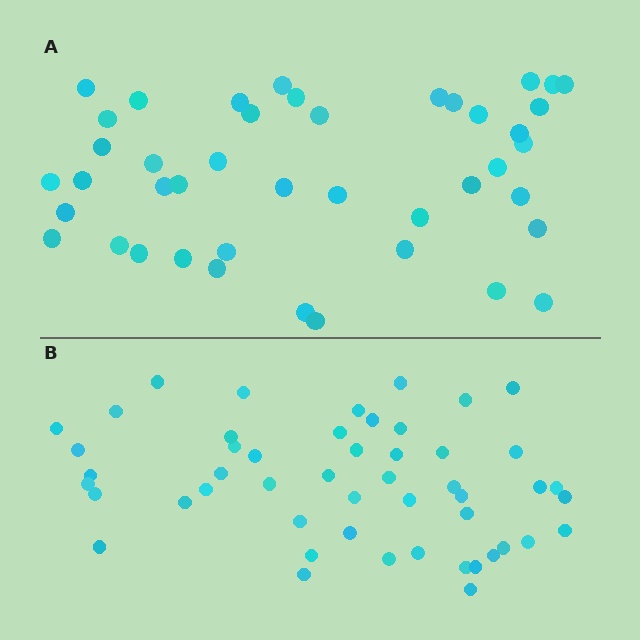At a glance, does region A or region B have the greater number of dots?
Region B (the bottom region) has more dots.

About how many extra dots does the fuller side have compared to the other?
Region B has roughly 8 or so more dots than region A.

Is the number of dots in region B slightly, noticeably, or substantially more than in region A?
Region B has only slightly more — the two regions are fairly close. The ratio is roughly 1.2 to 1.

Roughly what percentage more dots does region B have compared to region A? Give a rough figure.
About 15% more.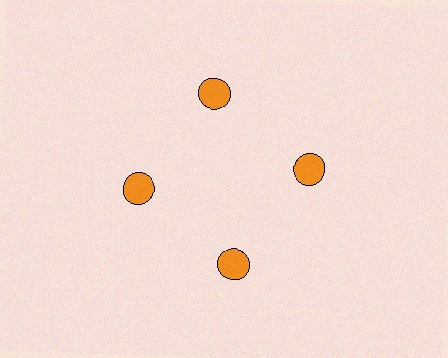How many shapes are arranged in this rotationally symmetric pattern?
There are 4 shapes, arranged in 4 groups of 1.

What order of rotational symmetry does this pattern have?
This pattern has 4-fold rotational symmetry.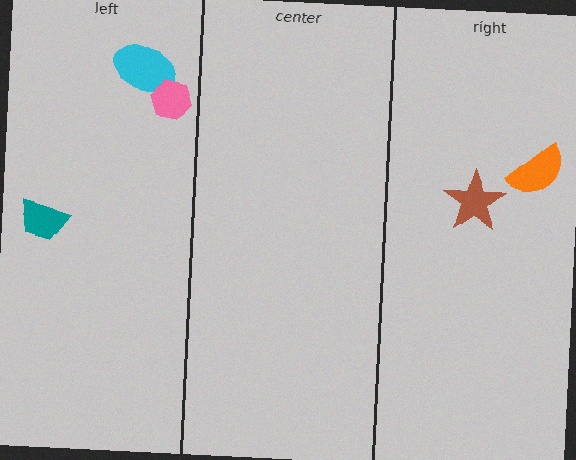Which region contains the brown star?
The right region.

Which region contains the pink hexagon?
The left region.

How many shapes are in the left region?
3.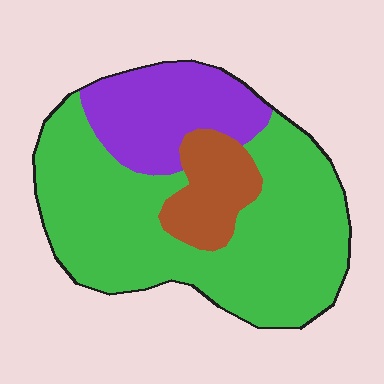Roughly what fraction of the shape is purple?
Purple covers around 20% of the shape.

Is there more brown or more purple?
Purple.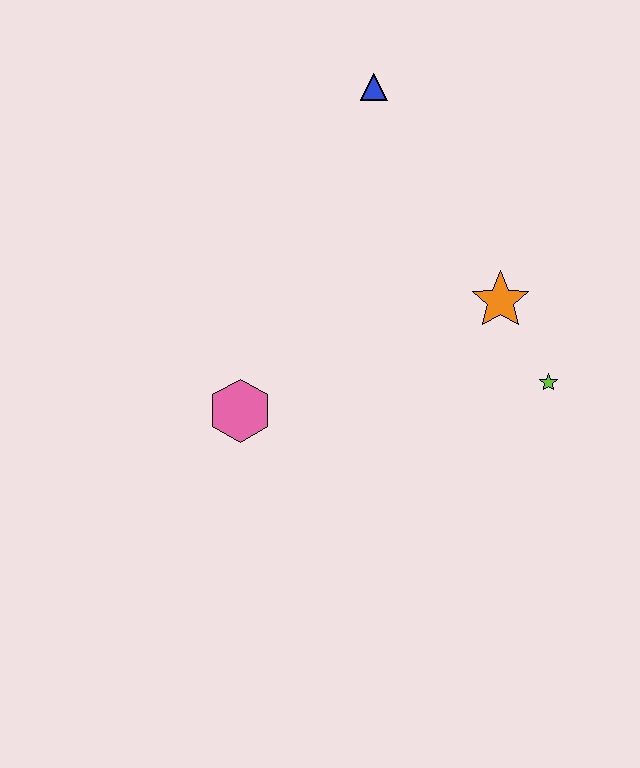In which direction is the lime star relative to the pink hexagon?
The lime star is to the right of the pink hexagon.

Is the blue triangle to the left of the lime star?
Yes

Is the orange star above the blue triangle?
No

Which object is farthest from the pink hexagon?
The blue triangle is farthest from the pink hexagon.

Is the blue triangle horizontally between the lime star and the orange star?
No